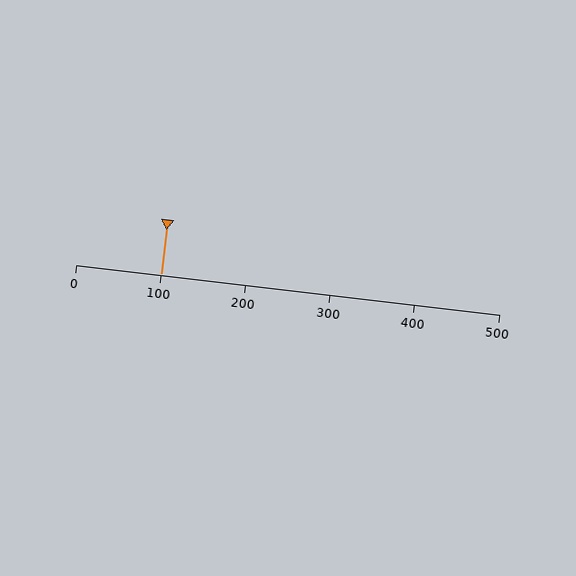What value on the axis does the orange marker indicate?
The marker indicates approximately 100.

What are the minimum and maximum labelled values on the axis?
The axis runs from 0 to 500.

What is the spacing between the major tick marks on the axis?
The major ticks are spaced 100 apart.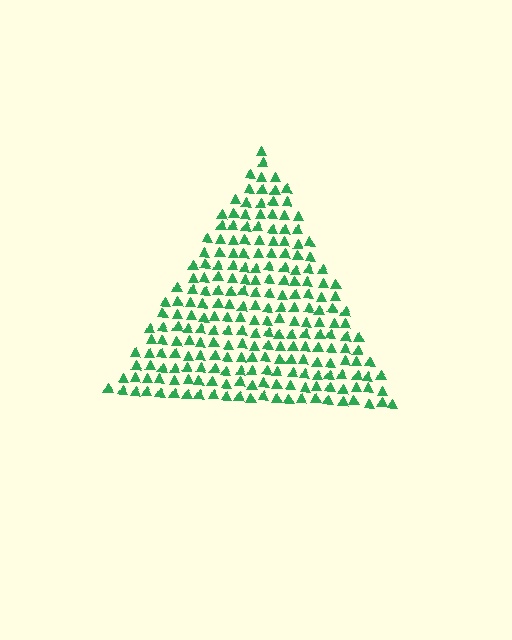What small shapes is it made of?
It is made of small triangles.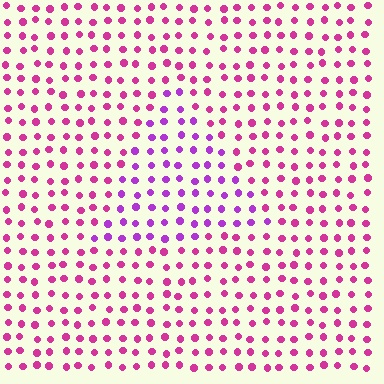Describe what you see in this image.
The image is filled with small magenta elements in a uniform arrangement. A triangle-shaped region is visible where the elements are tinted to a slightly different hue, forming a subtle color boundary.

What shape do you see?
I see a triangle.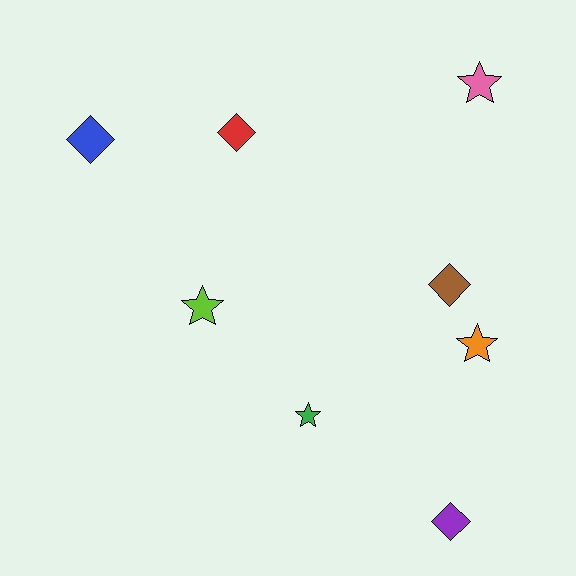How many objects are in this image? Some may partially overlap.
There are 8 objects.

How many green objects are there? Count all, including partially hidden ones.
There is 1 green object.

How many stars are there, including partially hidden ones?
There are 4 stars.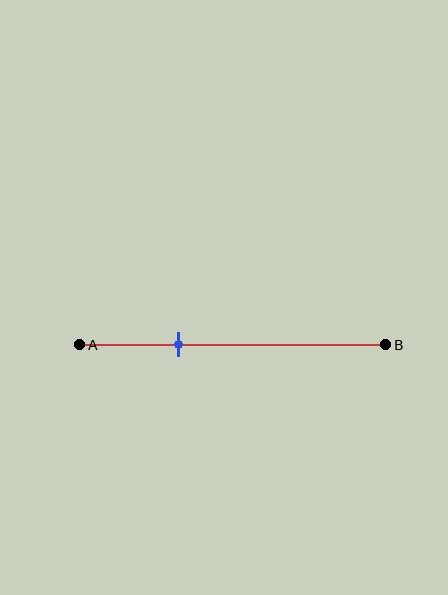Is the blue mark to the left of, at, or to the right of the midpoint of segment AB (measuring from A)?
The blue mark is to the left of the midpoint of segment AB.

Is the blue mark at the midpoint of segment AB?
No, the mark is at about 35% from A, not at the 50% midpoint.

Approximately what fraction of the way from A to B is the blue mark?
The blue mark is approximately 35% of the way from A to B.